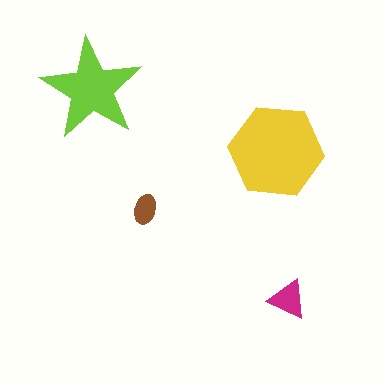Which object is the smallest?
The brown ellipse.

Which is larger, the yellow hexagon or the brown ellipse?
The yellow hexagon.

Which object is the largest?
The yellow hexagon.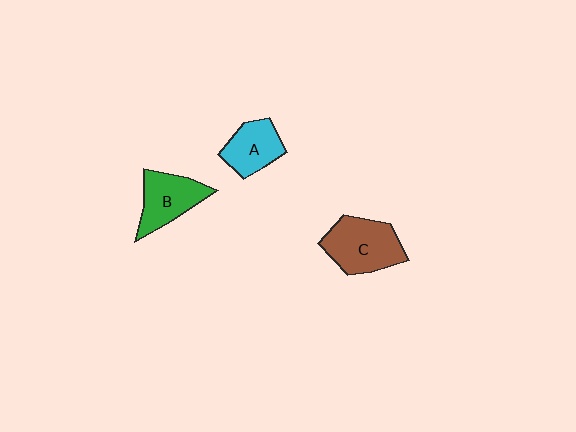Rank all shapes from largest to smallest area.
From largest to smallest: C (brown), B (green), A (cyan).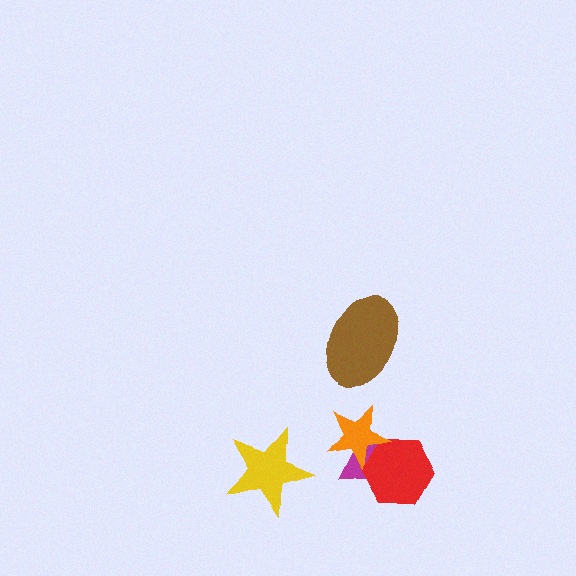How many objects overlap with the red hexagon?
2 objects overlap with the red hexagon.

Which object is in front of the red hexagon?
The orange star is in front of the red hexagon.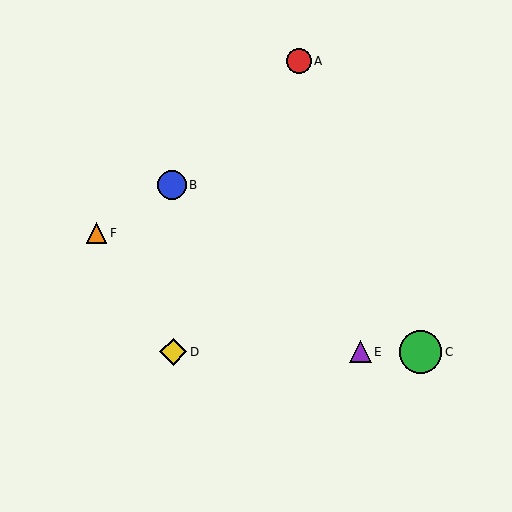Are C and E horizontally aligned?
Yes, both are at y≈352.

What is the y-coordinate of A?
Object A is at y≈61.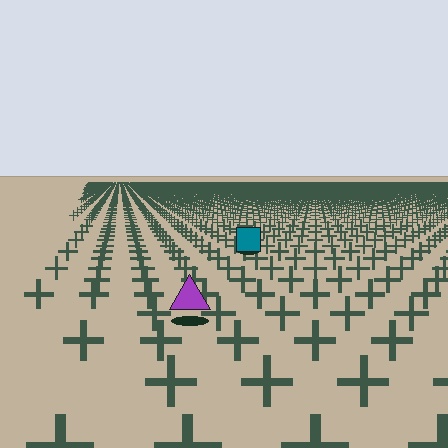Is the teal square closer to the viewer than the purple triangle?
No. The purple triangle is closer — you can tell from the texture gradient: the ground texture is coarser near it.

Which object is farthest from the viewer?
The teal square is farthest from the viewer. It appears smaller and the ground texture around it is denser.